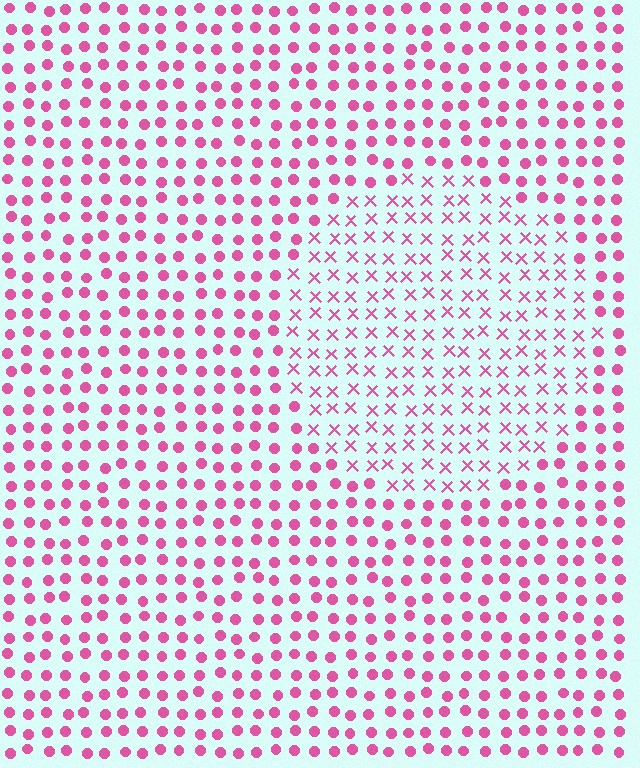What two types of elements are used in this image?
The image uses X marks inside the circle region and circles outside it.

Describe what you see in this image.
The image is filled with small pink elements arranged in a uniform grid. A circle-shaped region contains X marks, while the surrounding area contains circles. The boundary is defined purely by the change in element shape.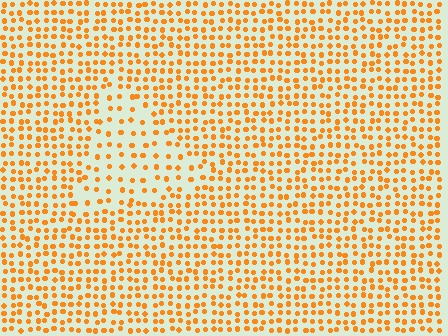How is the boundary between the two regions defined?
The boundary is defined by a change in element density (approximately 1.9x ratio). All elements are the same color, size, and shape.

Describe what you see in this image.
The image contains small orange elements arranged at two different densities. A triangle-shaped region is visible where the elements are less densely packed than the surrounding area.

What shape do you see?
I see a triangle.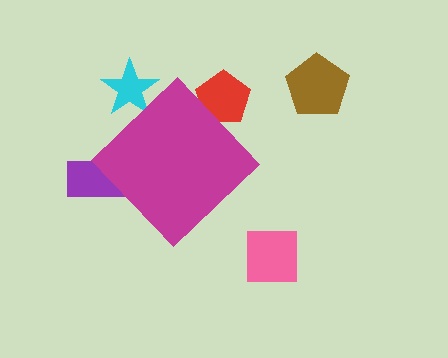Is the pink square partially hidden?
No, the pink square is fully visible.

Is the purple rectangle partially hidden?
Yes, the purple rectangle is partially hidden behind the magenta diamond.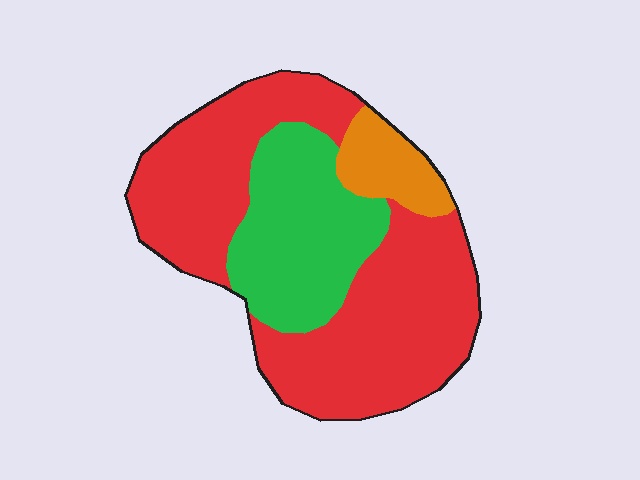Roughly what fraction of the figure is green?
Green covers 27% of the figure.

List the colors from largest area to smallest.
From largest to smallest: red, green, orange.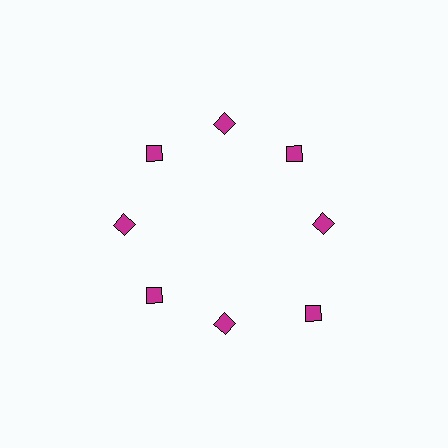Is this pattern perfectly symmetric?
No. The 8 magenta diamonds are arranged in a ring, but one element near the 4 o'clock position is pushed outward from the center, breaking the 8-fold rotational symmetry.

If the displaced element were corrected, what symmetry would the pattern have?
It would have 8-fold rotational symmetry — the pattern would map onto itself every 45 degrees.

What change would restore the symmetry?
The symmetry would be restored by moving it inward, back onto the ring so that all 8 diamonds sit at equal angles and equal distance from the center.